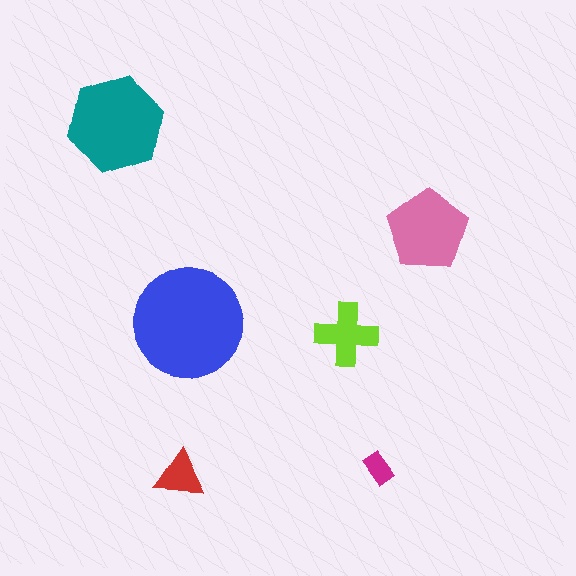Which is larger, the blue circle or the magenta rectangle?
The blue circle.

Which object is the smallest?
The magenta rectangle.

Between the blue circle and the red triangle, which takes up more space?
The blue circle.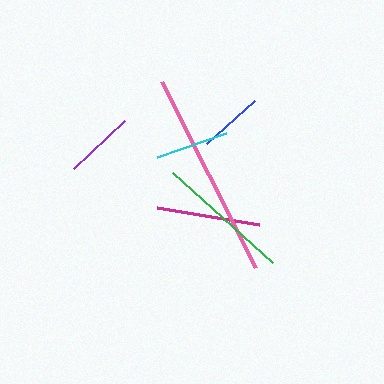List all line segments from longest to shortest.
From longest to shortest: pink, green, magenta, cyan, purple, blue.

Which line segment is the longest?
The pink line is the longest at approximately 209 pixels.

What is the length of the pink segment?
The pink segment is approximately 209 pixels long.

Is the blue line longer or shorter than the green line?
The green line is longer than the blue line.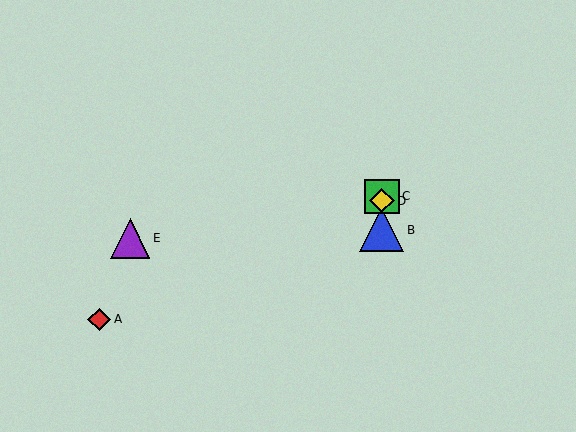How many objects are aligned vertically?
3 objects (B, C, D) are aligned vertically.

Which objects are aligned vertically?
Objects B, C, D are aligned vertically.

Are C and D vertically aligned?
Yes, both are at x≈382.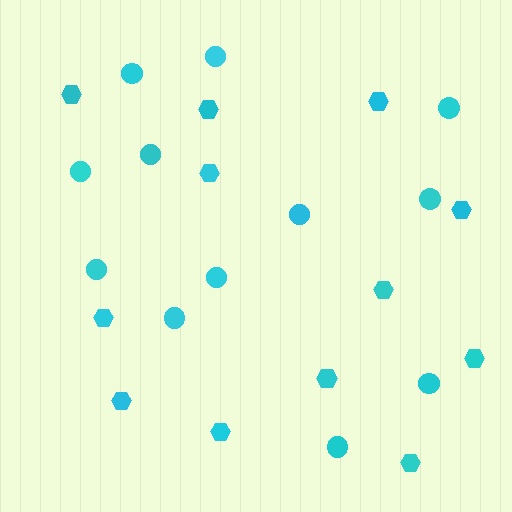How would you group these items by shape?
There are 2 groups: one group of circles (12) and one group of hexagons (12).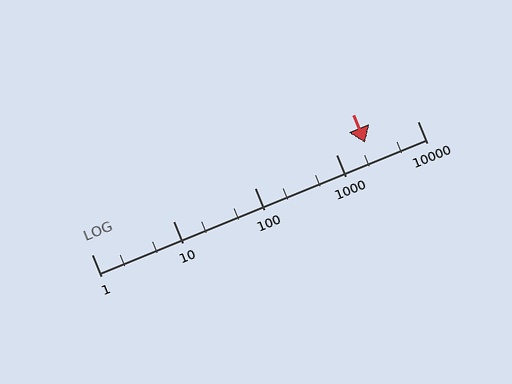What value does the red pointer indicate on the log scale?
The pointer indicates approximately 2300.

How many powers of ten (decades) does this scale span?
The scale spans 4 decades, from 1 to 10000.